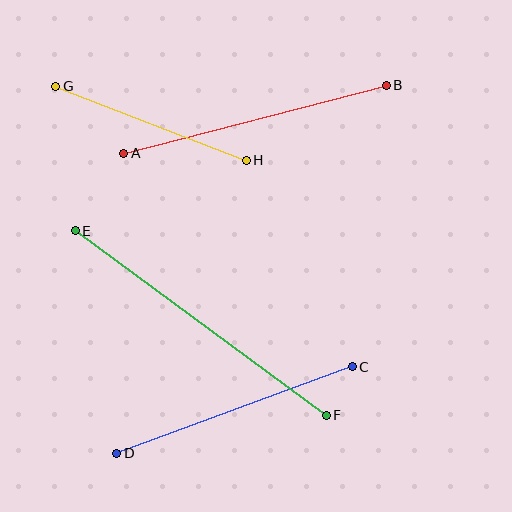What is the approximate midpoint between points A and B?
The midpoint is at approximately (255, 119) pixels.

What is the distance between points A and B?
The distance is approximately 271 pixels.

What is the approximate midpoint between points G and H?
The midpoint is at approximately (151, 123) pixels.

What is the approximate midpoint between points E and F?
The midpoint is at approximately (201, 323) pixels.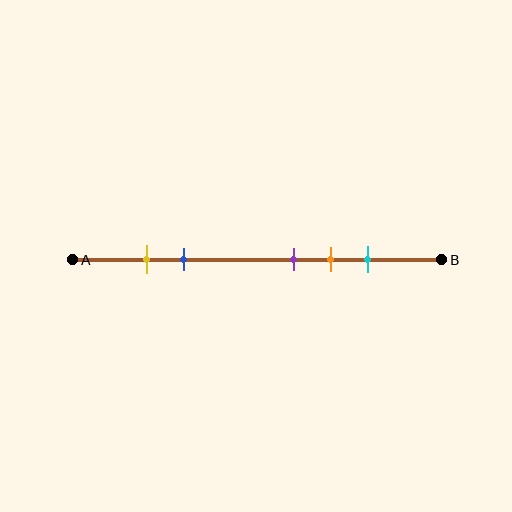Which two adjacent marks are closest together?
The yellow and blue marks are the closest adjacent pair.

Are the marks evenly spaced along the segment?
No, the marks are not evenly spaced.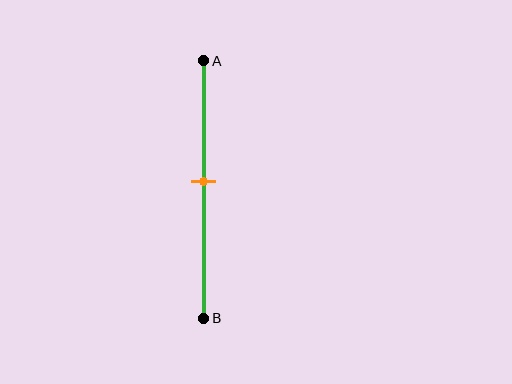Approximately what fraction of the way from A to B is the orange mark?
The orange mark is approximately 45% of the way from A to B.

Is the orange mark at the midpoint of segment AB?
No, the mark is at about 45% from A, not at the 50% midpoint.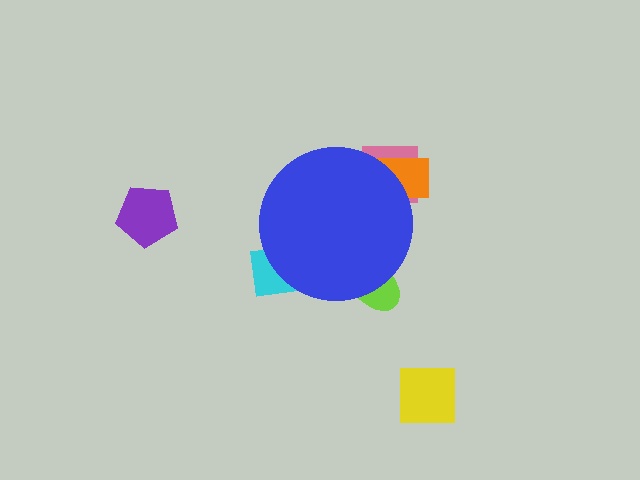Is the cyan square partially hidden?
Yes, the cyan square is partially hidden behind the blue circle.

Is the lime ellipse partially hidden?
Yes, the lime ellipse is partially hidden behind the blue circle.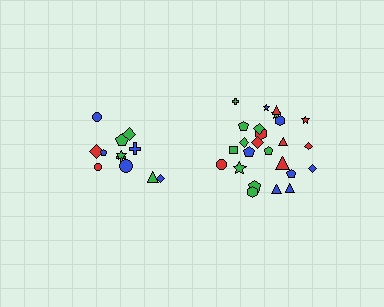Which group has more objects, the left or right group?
The right group.